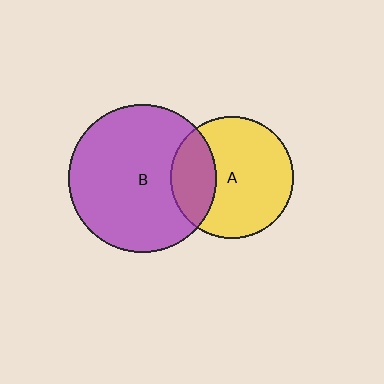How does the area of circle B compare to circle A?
Approximately 1.5 times.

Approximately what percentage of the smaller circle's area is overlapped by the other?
Approximately 25%.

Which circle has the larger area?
Circle B (purple).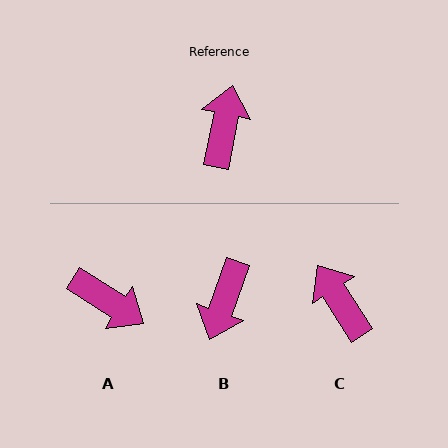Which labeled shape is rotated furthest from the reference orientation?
B, about 172 degrees away.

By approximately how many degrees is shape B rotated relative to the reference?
Approximately 172 degrees counter-clockwise.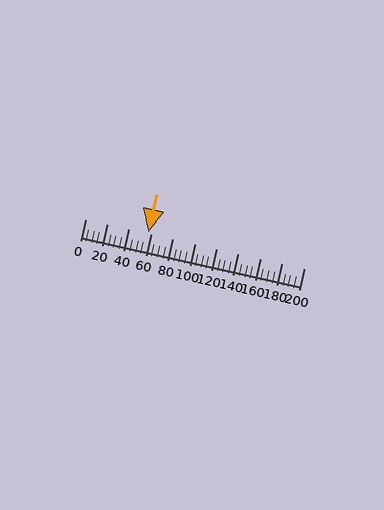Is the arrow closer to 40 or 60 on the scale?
The arrow is closer to 60.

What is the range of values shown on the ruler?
The ruler shows values from 0 to 200.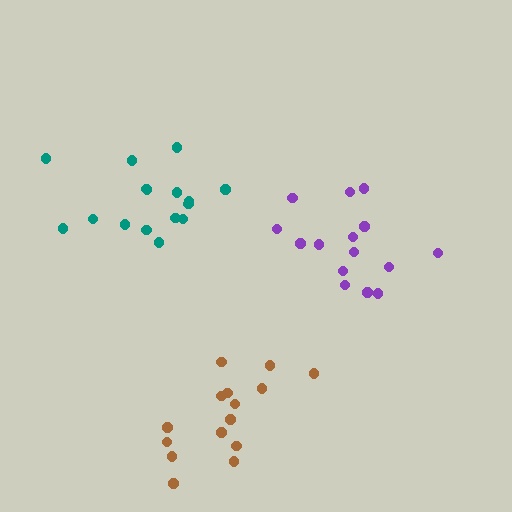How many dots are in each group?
Group 1: 15 dots, Group 2: 16 dots, Group 3: 15 dots (46 total).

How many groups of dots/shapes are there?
There are 3 groups.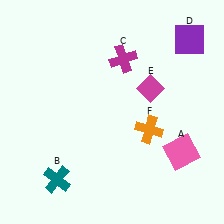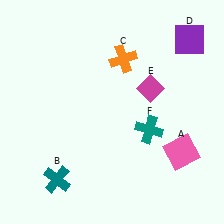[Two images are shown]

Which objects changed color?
C changed from magenta to orange. F changed from orange to teal.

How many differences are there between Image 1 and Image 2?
There are 2 differences between the two images.